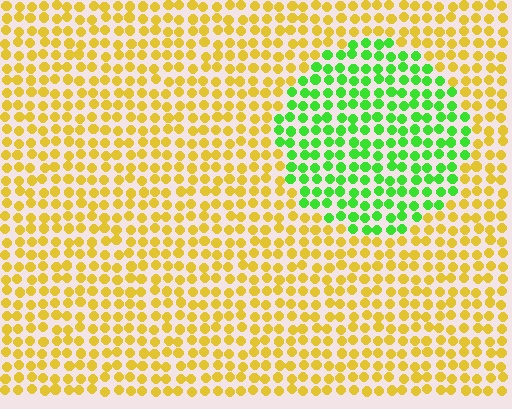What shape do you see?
I see a circle.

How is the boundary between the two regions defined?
The boundary is defined purely by a slight shift in hue (about 66 degrees). Spacing, size, and orientation are identical on both sides.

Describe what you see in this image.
The image is filled with small yellow elements in a uniform arrangement. A circle-shaped region is visible where the elements are tinted to a slightly different hue, forming a subtle color boundary.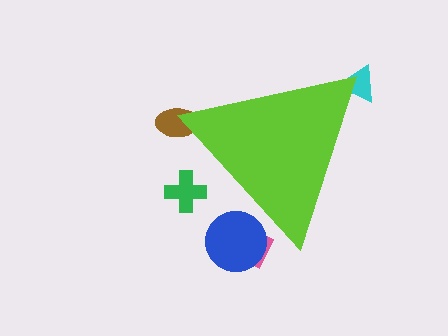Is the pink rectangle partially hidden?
Yes, the pink rectangle is partially hidden behind the lime triangle.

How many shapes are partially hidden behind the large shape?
5 shapes are partially hidden.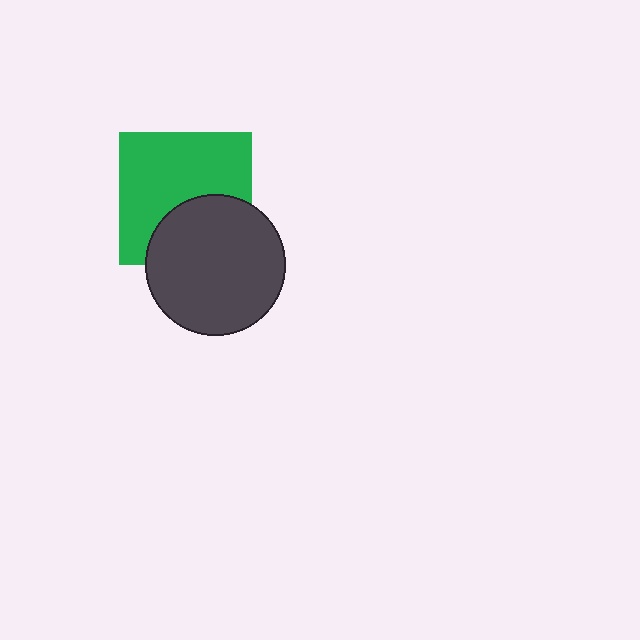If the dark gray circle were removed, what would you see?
You would see the complete green square.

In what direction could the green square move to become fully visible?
The green square could move up. That would shift it out from behind the dark gray circle entirely.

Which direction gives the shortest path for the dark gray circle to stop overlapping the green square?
Moving down gives the shortest separation.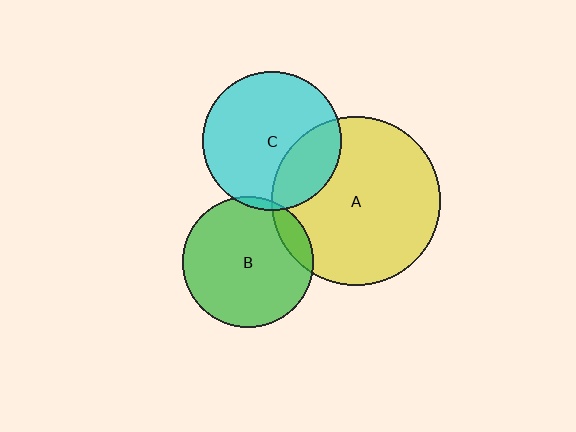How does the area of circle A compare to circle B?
Approximately 1.7 times.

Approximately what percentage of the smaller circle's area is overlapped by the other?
Approximately 5%.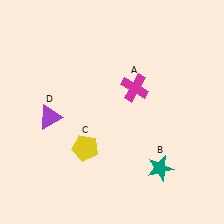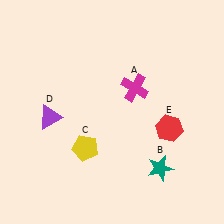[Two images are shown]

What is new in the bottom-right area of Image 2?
A red hexagon (E) was added in the bottom-right area of Image 2.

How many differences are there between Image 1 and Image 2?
There is 1 difference between the two images.